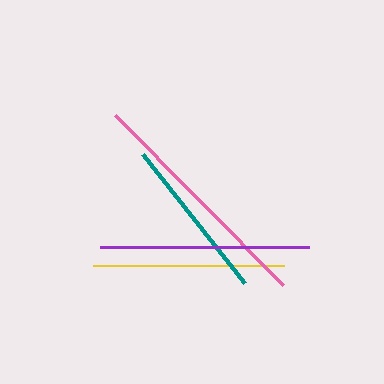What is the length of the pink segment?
The pink segment is approximately 240 pixels long.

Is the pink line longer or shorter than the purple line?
The pink line is longer than the purple line.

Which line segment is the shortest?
The teal line is the shortest at approximately 164 pixels.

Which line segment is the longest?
The pink line is the longest at approximately 240 pixels.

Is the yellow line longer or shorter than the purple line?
The purple line is longer than the yellow line.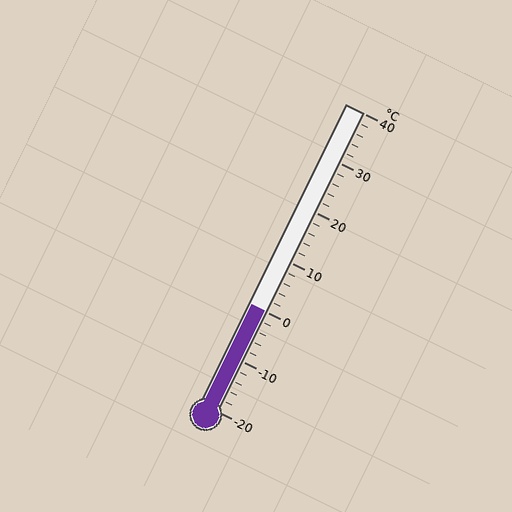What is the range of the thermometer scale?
The thermometer scale ranges from -20°C to 40°C.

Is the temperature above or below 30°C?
The temperature is below 30°C.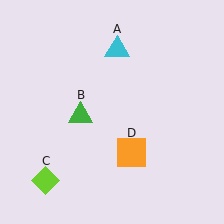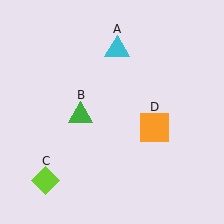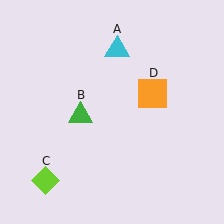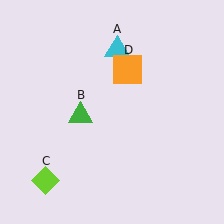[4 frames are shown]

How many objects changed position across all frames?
1 object changed position: orange square (object D).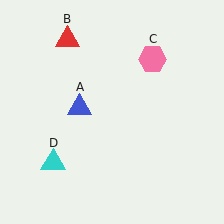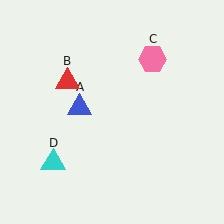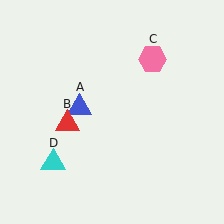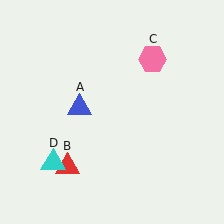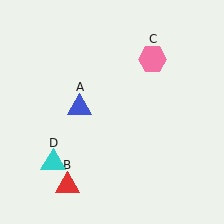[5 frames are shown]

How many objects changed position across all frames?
1 object changed position: red triangle (object B).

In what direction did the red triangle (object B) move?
The red triangle (object B) moved down.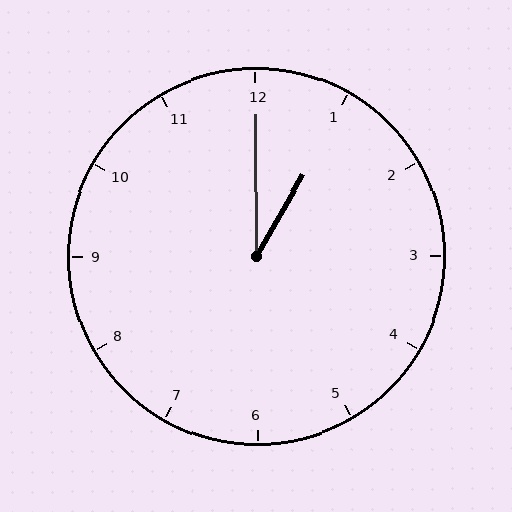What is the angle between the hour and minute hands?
Approximately 30 degrees.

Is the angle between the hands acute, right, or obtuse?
It is acute.